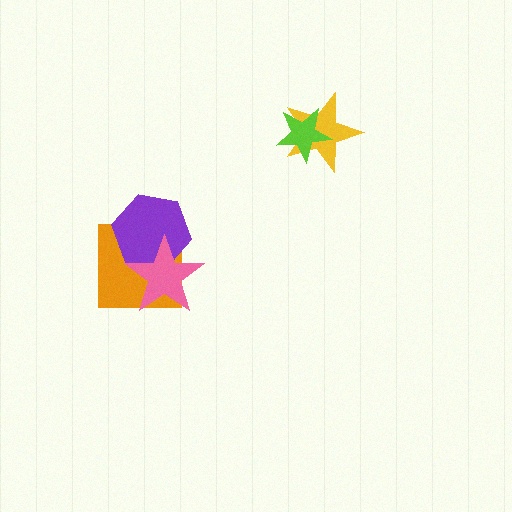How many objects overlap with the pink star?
2 objects overlap with the pink star.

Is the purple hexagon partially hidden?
Yes, it is partially covered by another shape.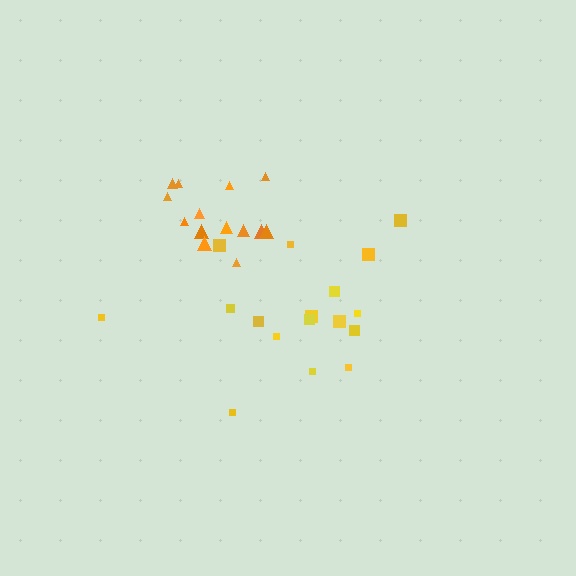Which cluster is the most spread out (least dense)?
Yellow.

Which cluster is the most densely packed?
Orange.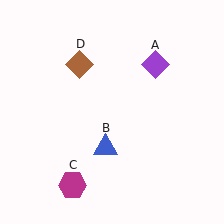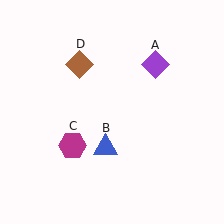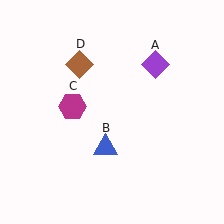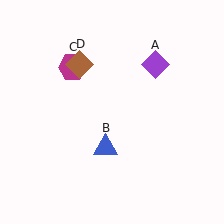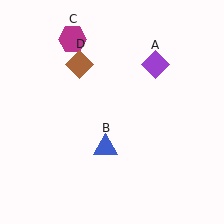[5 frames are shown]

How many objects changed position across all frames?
1 object changed position: magenta hexagon (object C).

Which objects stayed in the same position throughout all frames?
Purple diamond (object A) and blue triangle (object B) and brown diamond (object D) remained stationary.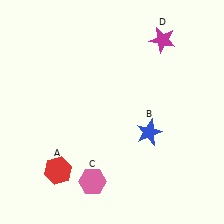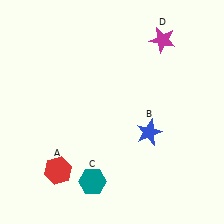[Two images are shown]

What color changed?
The hexagon (C) changed from pink in Image 1 to teal in Image 2.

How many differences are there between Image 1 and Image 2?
There is 1 difference between the two images.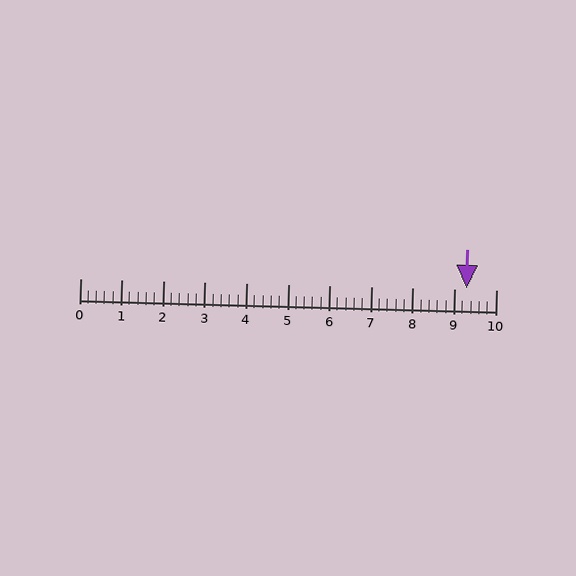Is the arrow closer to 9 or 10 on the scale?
The arrow is closer to 9.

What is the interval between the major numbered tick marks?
The major tick marks are spaced 1 units apart.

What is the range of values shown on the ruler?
The ruler shows values from 0 to 10.